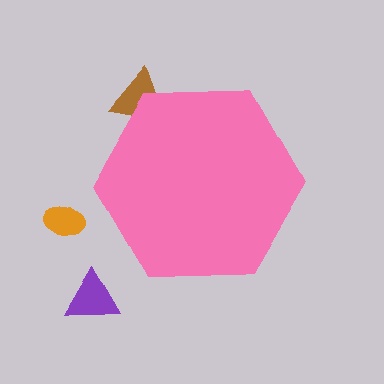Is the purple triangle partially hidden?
No, the purple triangle is fully visible.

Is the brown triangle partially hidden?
Yes, the brown triangle is partially hidden behind the pink hexagon.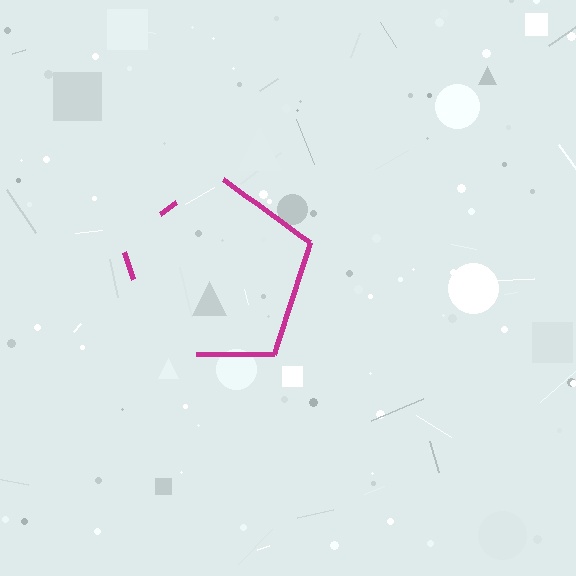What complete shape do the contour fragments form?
The contour fragments form a pentagon.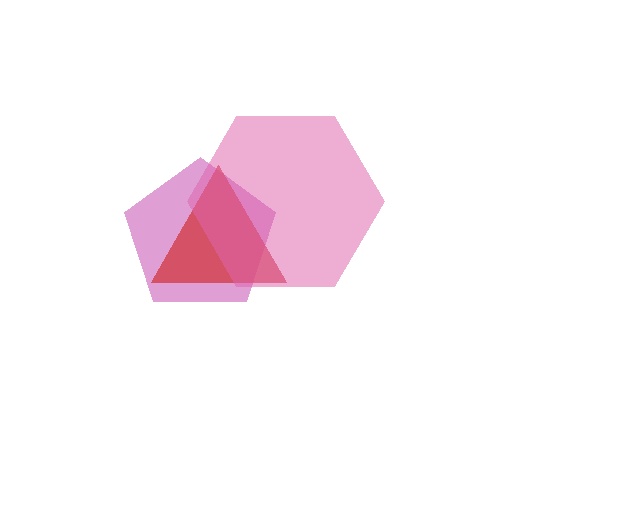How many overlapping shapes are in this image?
There are 3 overlapping shapes in the image.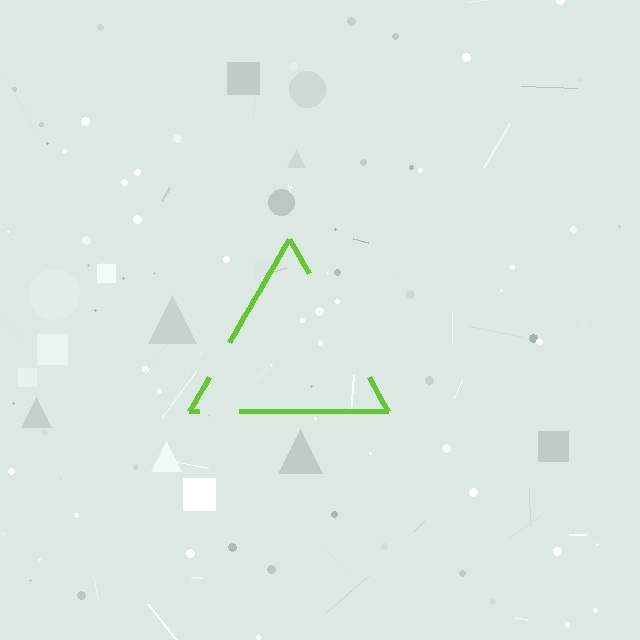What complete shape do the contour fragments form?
The contour fragments form a triangle.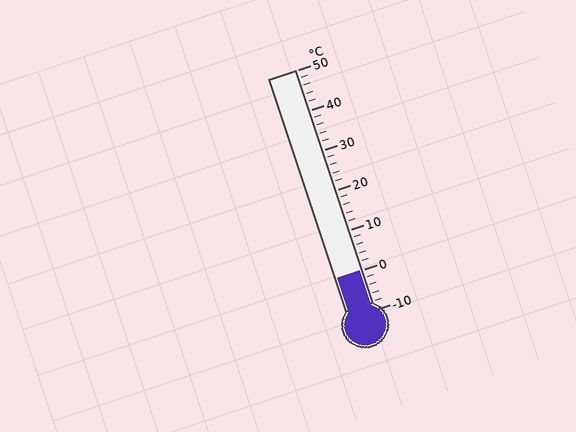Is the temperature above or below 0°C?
The temperature is at 0°C.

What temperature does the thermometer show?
The thermometer shows approximately 0°C.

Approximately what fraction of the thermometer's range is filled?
The thermometer is filled to approximately 15% of its range.